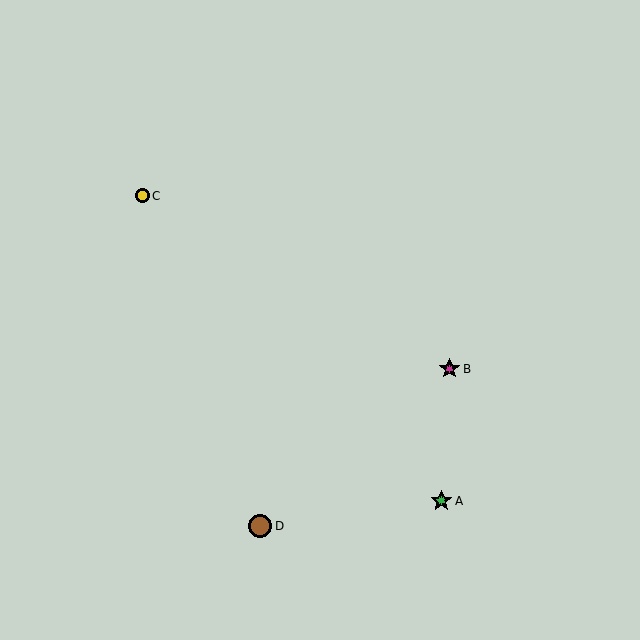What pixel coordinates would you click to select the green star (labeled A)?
Click at (441, 501) to select the green star A.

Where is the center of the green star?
The center of the green star is at (441, 501).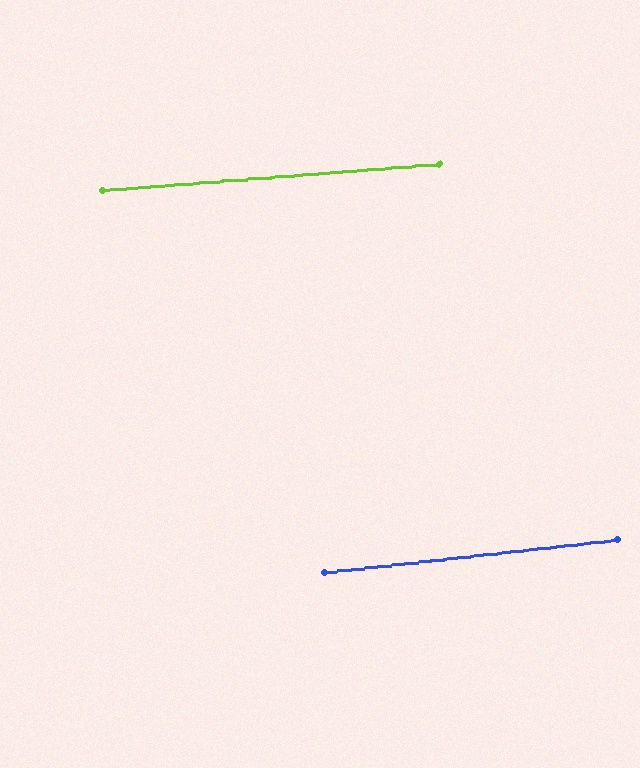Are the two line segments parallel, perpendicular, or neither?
Parallel — their directions differ by only 2.0°.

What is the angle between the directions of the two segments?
Approximately 2 degrees.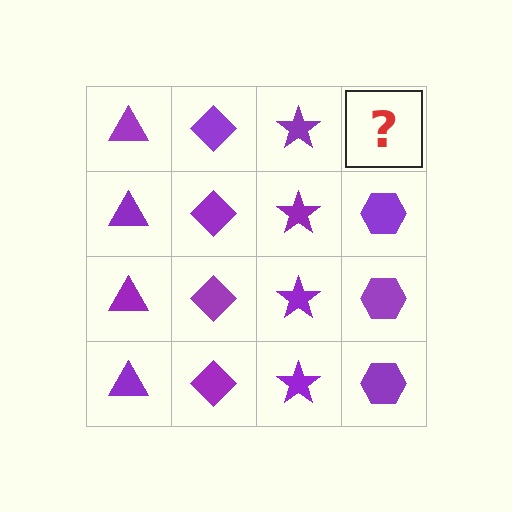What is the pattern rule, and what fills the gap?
The rule is that each column has a consistent shape. The gap should be filled with a purple hexagon.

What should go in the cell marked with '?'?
The missing cell should contain a purple hexagon.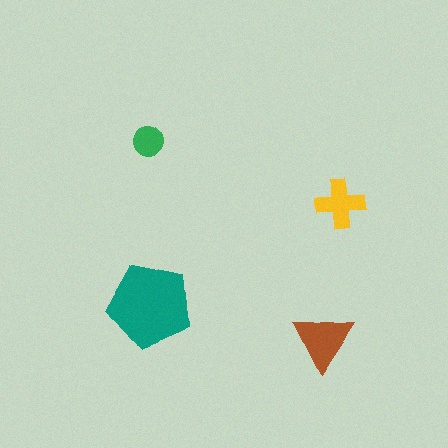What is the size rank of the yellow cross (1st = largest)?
3rd.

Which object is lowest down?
The brown triangle is bottommost.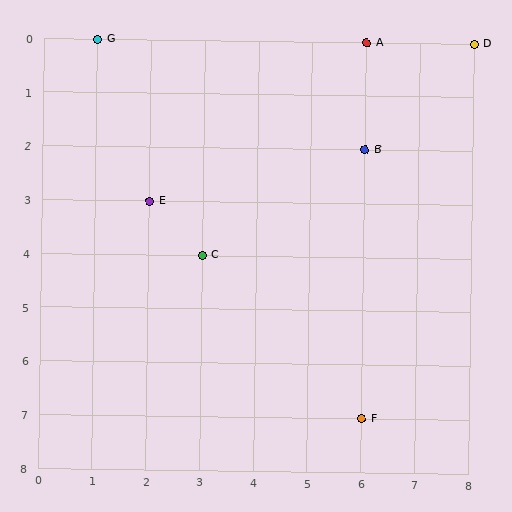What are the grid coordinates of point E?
Point E is at grid coordinates (2, 3).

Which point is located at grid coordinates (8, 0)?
Point D is at (8, 0).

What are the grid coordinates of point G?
Point G is at grid coordinates (1, 0).